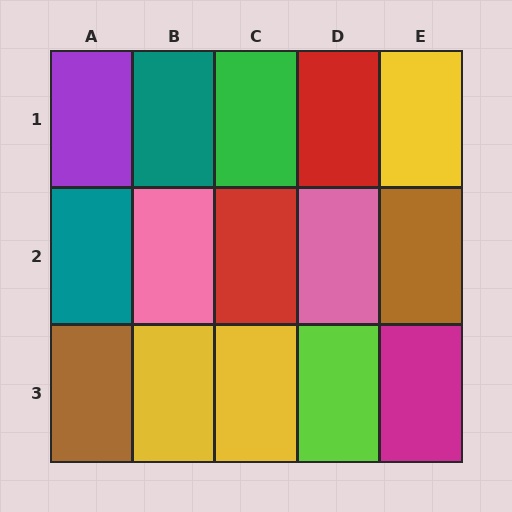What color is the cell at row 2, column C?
Red.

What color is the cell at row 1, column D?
Red.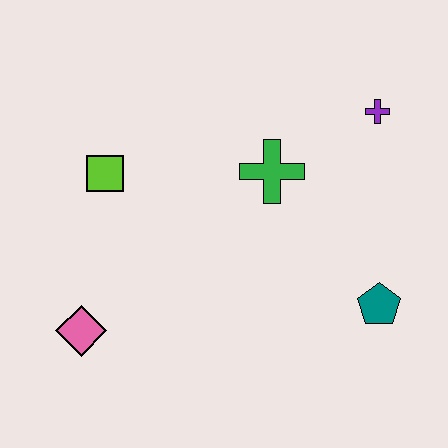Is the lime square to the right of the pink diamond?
Yes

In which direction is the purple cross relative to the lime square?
The purple cross is to the right of the lime square.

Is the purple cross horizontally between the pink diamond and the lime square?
No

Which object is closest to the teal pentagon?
The green cross is closest to the teal pentagon.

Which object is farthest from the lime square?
The teal pentagon is farthest from the lime square.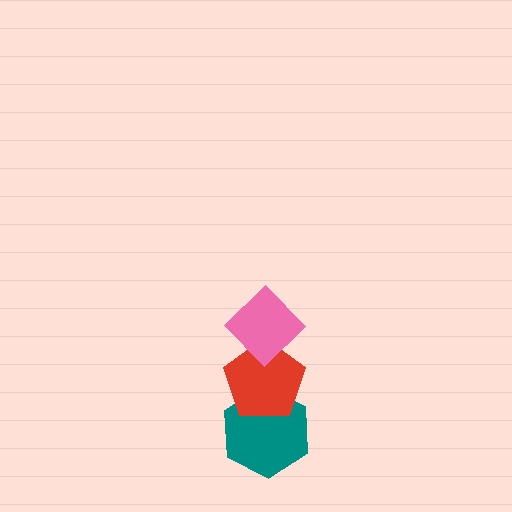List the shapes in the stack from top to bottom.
From top to bottom: the pink diamond, the red pentagon, the teal hexagon.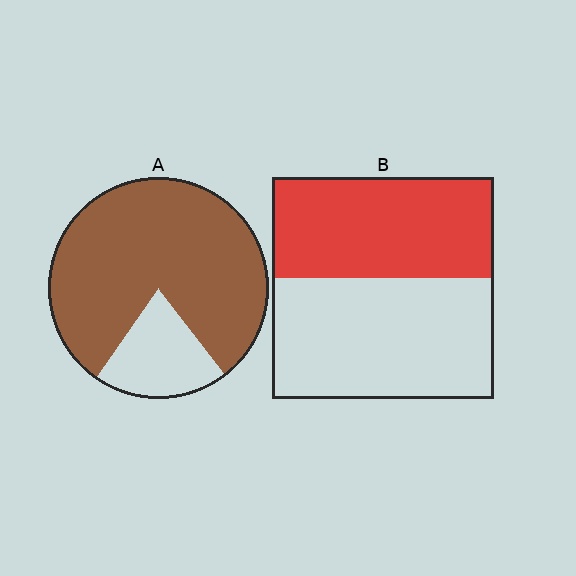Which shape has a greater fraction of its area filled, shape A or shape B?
Shape A.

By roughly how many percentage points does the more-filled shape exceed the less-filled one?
By roughly 35 percentage points (A over B).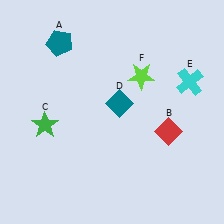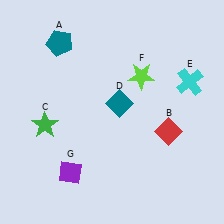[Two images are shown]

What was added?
A purple diamond (G) was added in Image 2.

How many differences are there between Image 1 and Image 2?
There is 1 difference between the two images.